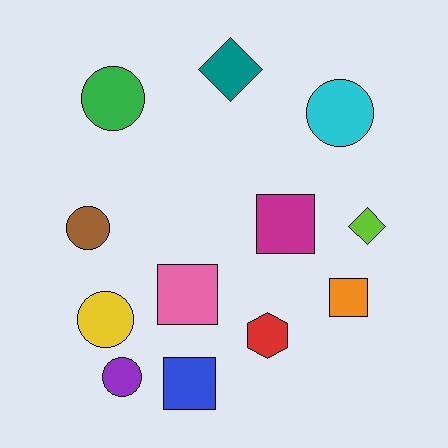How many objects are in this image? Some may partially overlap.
There are 12 objects.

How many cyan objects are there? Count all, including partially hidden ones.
There is 1 cyan object.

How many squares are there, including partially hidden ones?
There are 4 squares.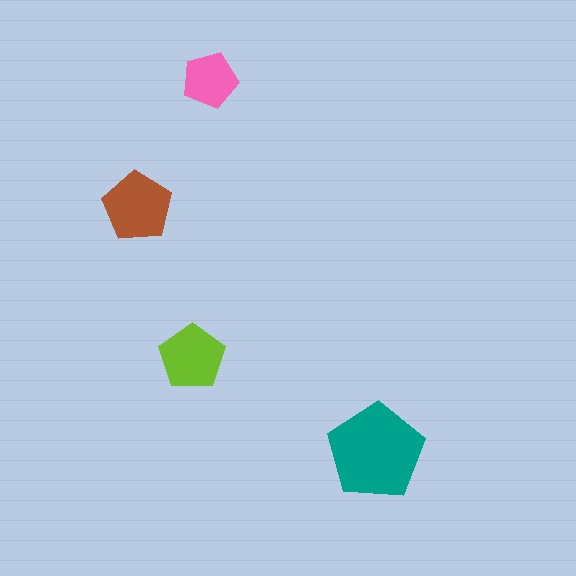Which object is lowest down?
The teal pentagon is bottommost.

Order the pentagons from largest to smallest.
the teal one, the brown one, the lime one, the pink one.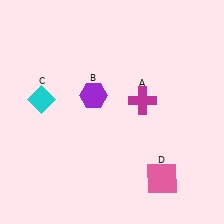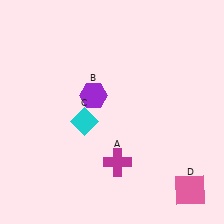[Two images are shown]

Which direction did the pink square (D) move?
The pink square (D) moved right.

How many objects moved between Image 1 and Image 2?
3 objects moved between the two images.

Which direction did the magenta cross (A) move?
The magenta cross (A) moved down.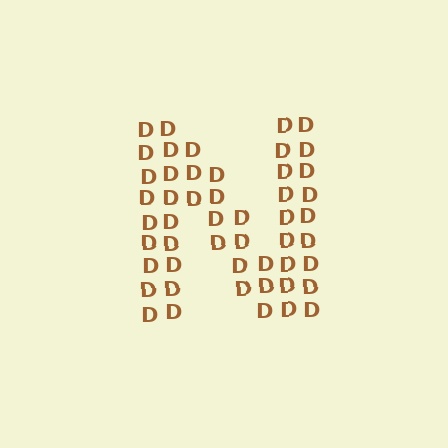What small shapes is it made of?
It is made of small letter D's.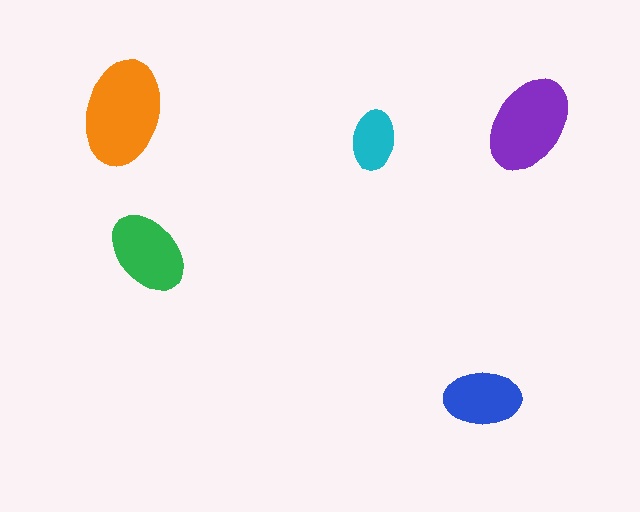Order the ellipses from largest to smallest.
the orange one, the purple one, the green one, the blue one, the cyan one.